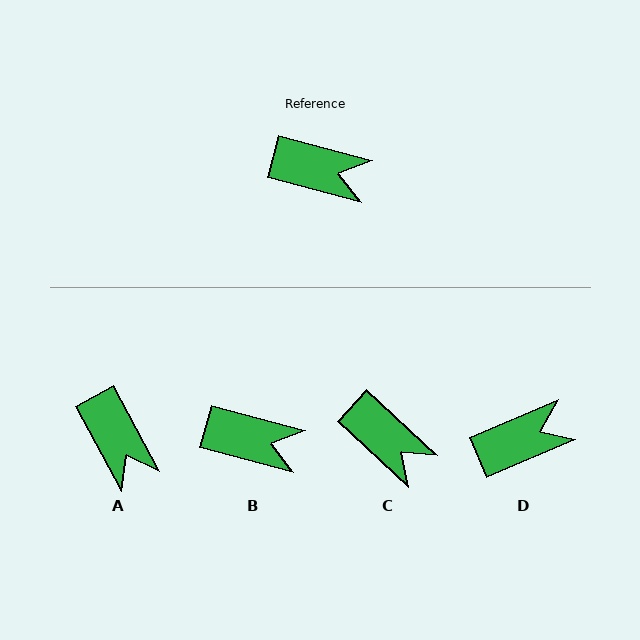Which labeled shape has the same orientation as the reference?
B.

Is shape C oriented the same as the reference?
No, it is off by about 28 degrees.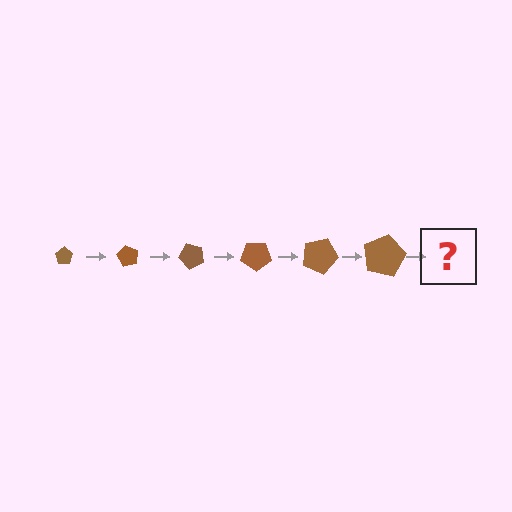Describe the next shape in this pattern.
It should be a pentagon, larger than the previous one and rotated 360 degrees from the start.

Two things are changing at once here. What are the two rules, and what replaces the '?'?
The two rules are that the pentagon grows larger each step and it rotates 60 degrees each step. The '?' should be a pentagon, larger than the previous one and rotated 360 degrees from the start.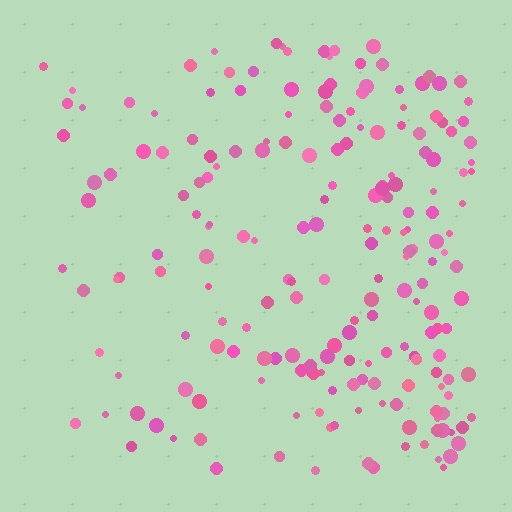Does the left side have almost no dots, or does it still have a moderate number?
Still a moderate number, just noticeably fewer than the right.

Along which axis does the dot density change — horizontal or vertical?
Horizontal.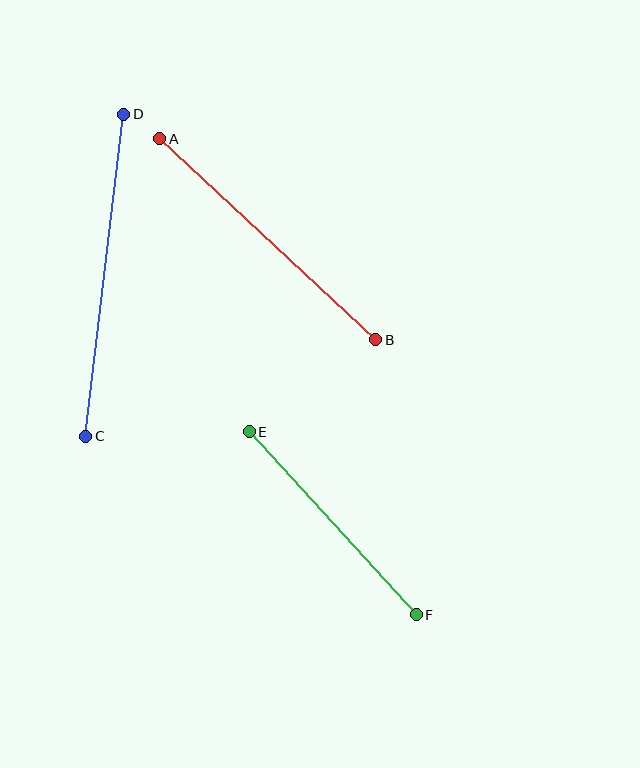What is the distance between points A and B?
The distance is approximately 295 pixels.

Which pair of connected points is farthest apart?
Points C and D are farthest apart.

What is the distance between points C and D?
The distance is approximately 324 pixels.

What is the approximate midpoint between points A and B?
The midpoint is at approximately (268, 239) pixels.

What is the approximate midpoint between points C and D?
The midpoint is at approximately (105, 275) pixels.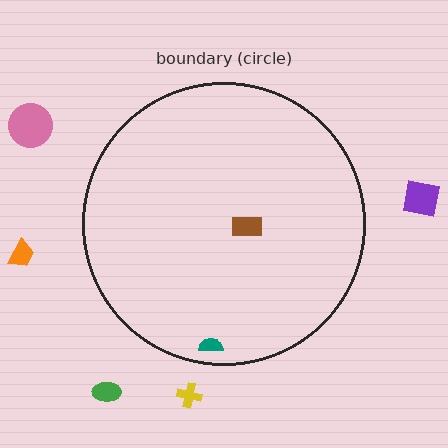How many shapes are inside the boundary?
2 inside, 5 outside.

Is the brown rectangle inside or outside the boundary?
Inside.